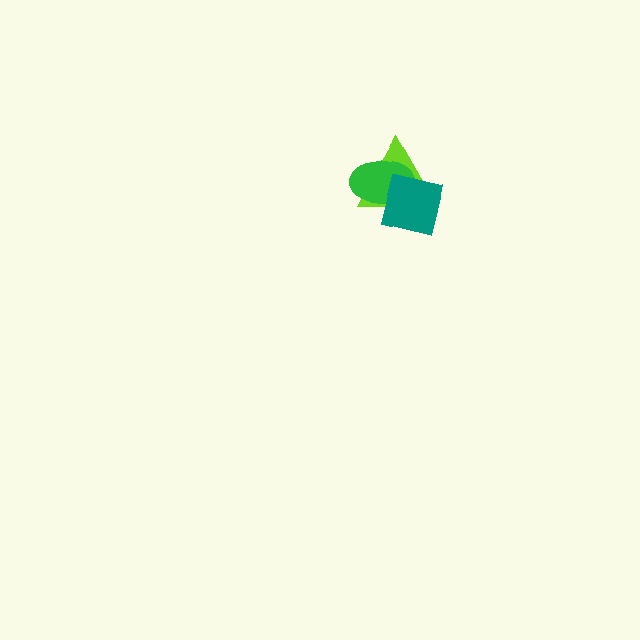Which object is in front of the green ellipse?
The teal square is in front of the green ellipse.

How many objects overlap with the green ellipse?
2 objects overlap with the green ellipse.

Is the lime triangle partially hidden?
Yes, it is partially covered by another shape.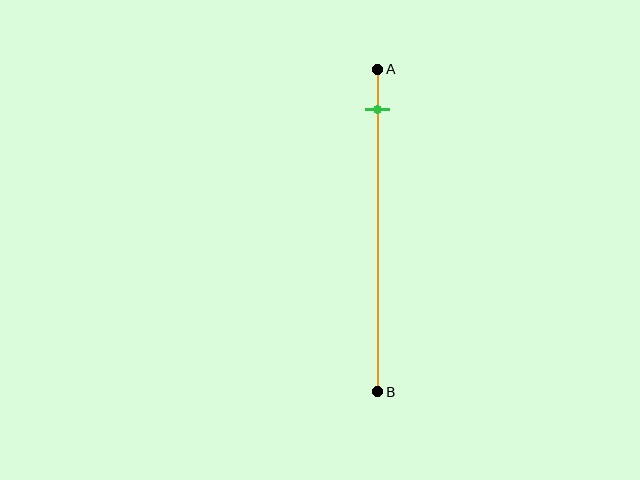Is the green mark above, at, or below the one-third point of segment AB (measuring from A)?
The green mark is above the one-third point of segment AB.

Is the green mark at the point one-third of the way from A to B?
No, the mark is at about 10% from A, not at the 33% one-third point.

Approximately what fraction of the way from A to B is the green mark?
The green mark is approximately 10% of the way from A to B.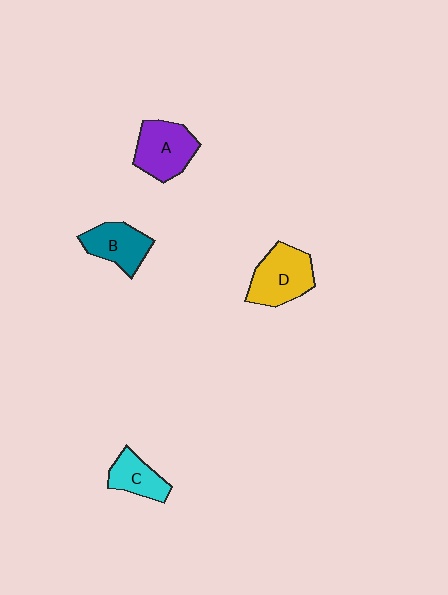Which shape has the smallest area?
Shape C (cyan).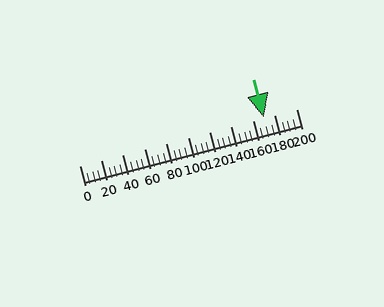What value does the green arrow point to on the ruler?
The green arrow points to approximately 170.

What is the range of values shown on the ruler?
The ruler shows values from 0 to 200.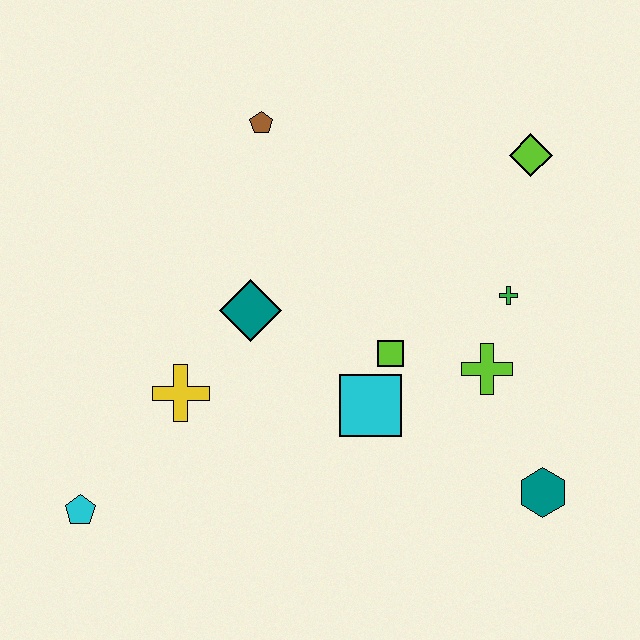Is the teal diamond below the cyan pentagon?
No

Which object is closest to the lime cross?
The green cross is closest to the lime cross.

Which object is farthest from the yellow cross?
The lime diamond is farthest from the yellow cross.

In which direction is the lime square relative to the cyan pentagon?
The lime square is to the right of the cyan pentagon.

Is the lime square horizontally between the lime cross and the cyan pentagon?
Yes